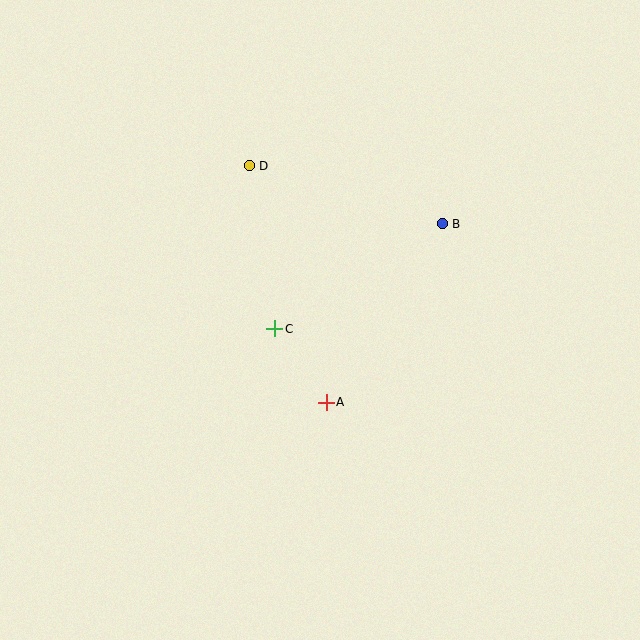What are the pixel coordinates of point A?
Point A is at (326, 402).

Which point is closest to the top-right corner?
Point B is closest to the top-right corner.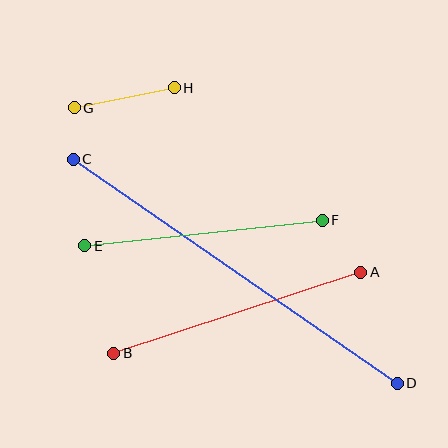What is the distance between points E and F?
The distance is approximately 239 pixels.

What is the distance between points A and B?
The distance is approximately 260 pixels.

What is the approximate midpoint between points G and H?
The midpoint is at approximately (124, 98) pixels.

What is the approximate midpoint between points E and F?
The midpoint is at approximately (203, 233) pixels.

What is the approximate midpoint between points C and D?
The midpoint is at approximately (235, 271) pixels.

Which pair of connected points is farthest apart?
Points C and D are farthest apart.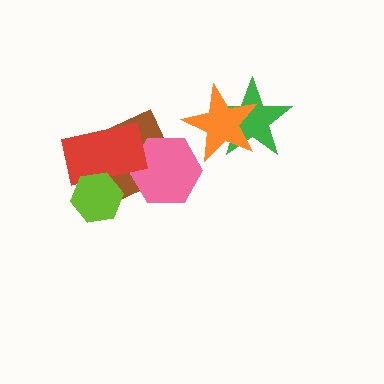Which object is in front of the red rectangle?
The lime hexagon is in front of the red rectangle.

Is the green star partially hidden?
Yes, it is partially covered by another shape.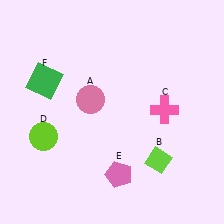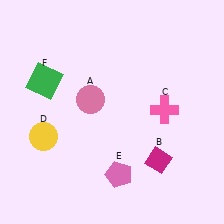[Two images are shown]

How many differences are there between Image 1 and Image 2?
There are 2 differences between the two images.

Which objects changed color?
B changed from lime to magenta. D changed from lime to yellow.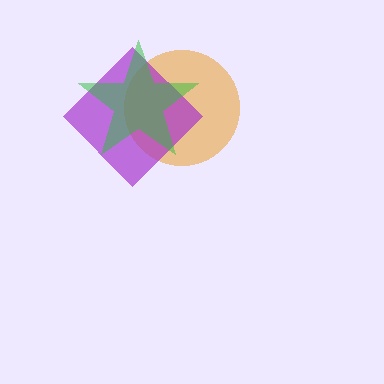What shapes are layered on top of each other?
The layered shapes are: an orange circle, a purple diamond, a green star.